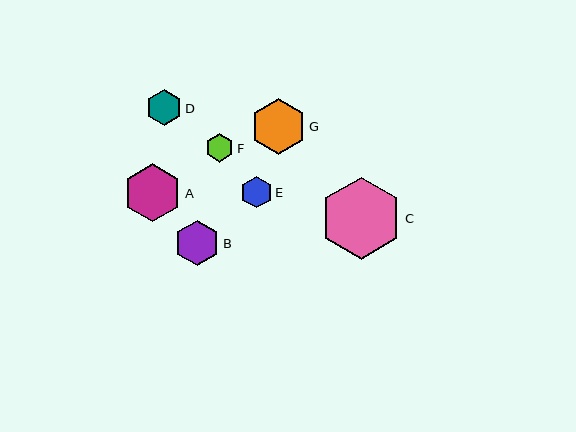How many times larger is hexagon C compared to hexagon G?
Hexagon C is approximately 1.5 times the size of hexagon G.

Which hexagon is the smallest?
Hexagon F is the smallest with a size of approximately 28 pixels.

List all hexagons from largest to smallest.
From largest to smallest: C, A, G, B, D, E, F.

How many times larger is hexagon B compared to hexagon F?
Hexagon B is approximately 1.6 times the size of hexagon F.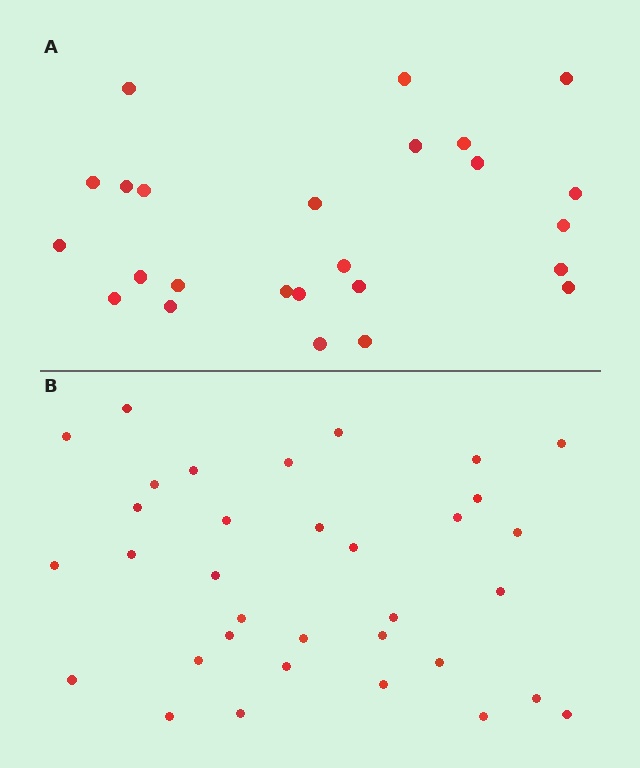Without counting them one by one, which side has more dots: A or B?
Region B (the bottom region) has more dots.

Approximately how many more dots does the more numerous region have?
Region B has roughly 8 or so more dots than region A.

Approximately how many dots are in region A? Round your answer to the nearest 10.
About 20 dots. (The exact count is 25, which rounds to 20.)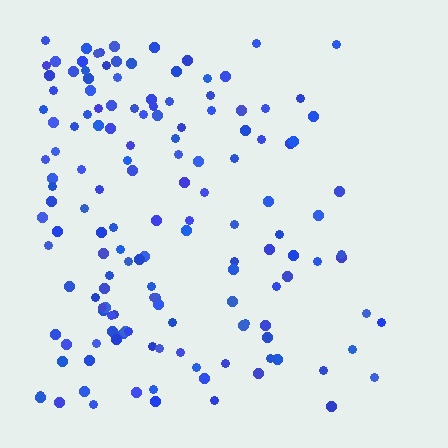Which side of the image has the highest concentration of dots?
The left.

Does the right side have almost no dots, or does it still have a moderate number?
Still a moderate number, just noticeably fewer than the left.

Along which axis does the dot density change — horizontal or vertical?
Horizontal.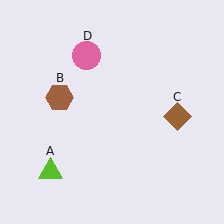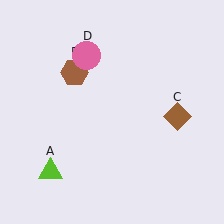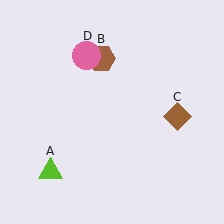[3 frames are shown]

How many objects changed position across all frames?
1 object changed position: brown hexagon (object B).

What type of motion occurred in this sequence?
The brown hexagon (object B) rotated clockwise around the center of the scene.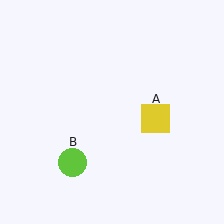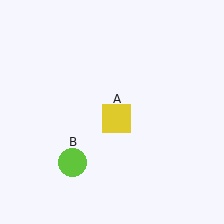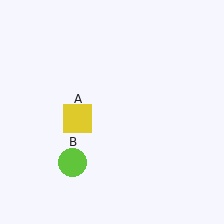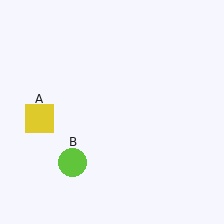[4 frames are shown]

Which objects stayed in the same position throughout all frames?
Lime circle (object B) remained stationary.